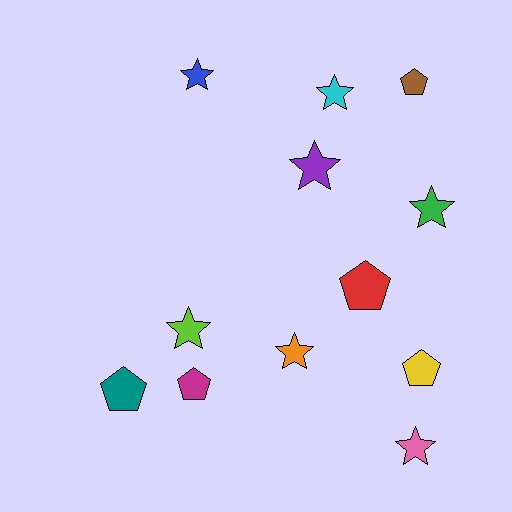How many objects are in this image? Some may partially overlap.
There are 12 objects.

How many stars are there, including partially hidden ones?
There are 7 stars.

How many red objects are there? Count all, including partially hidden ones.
There is 1 red object.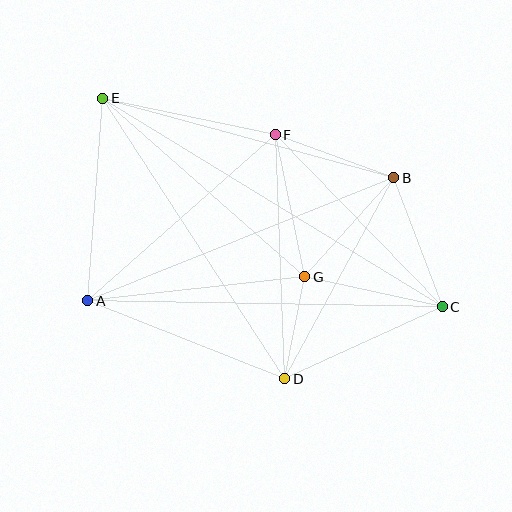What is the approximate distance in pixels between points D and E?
The distance between D and E is approximately 334 pixels.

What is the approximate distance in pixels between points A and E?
The distance between A and E is approximately 203 pixels.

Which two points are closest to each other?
Points D and G are closest to each other.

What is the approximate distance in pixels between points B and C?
The distance between B and C is approximately 138 pixels.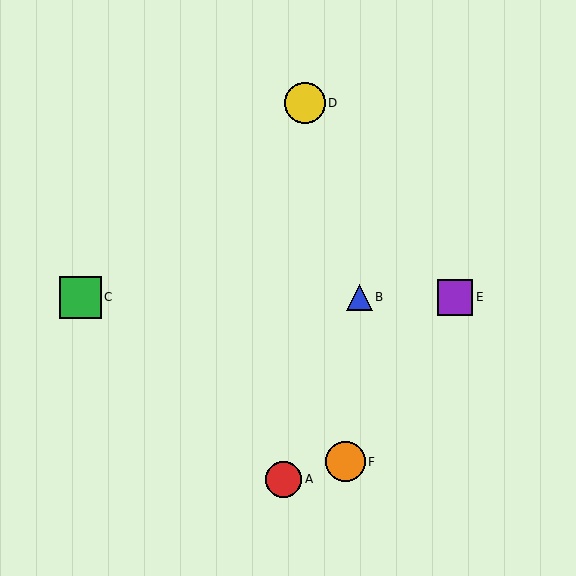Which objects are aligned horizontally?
Objects B, C, E are aligned horizontally.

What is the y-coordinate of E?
Object E is at y≈297.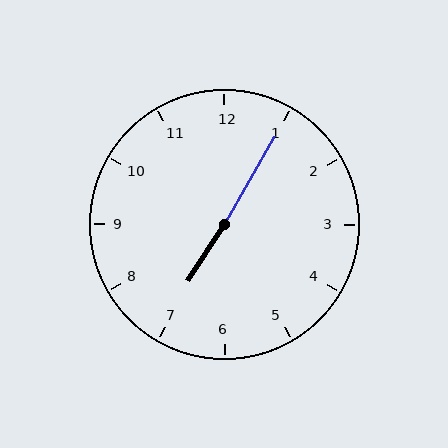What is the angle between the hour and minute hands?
Approximately 178 degrees.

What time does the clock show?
7:05.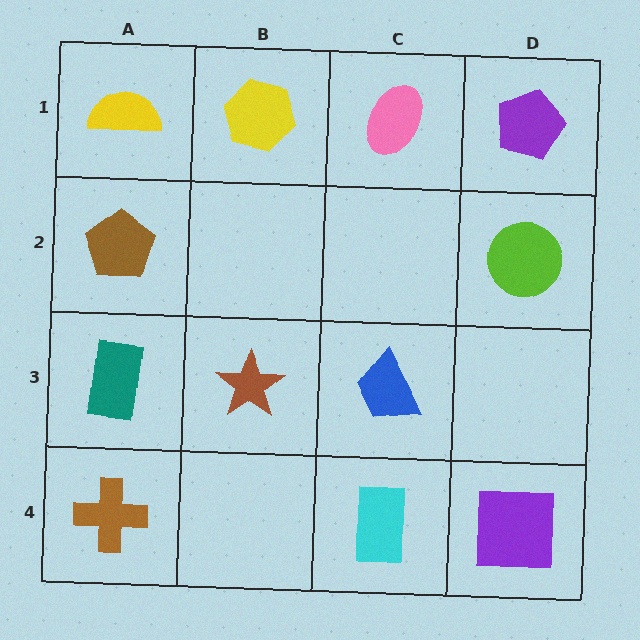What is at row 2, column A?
A brown pentagon.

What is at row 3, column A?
A teal rectangle.